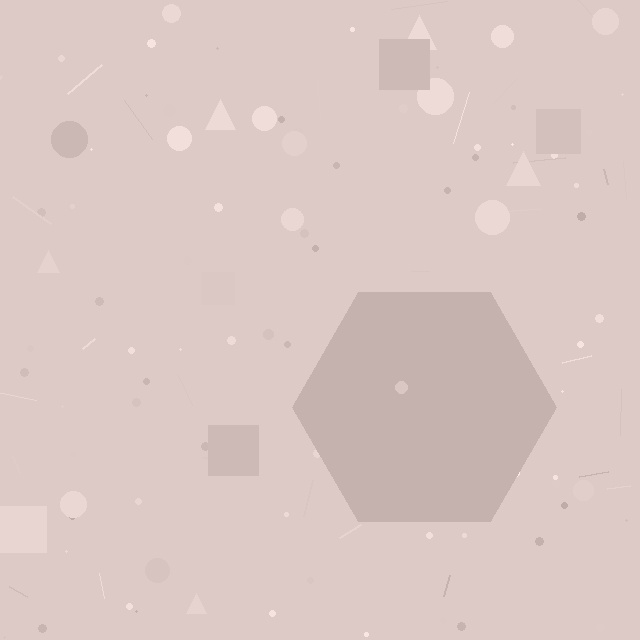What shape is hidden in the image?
A hexagon is hidden in the image.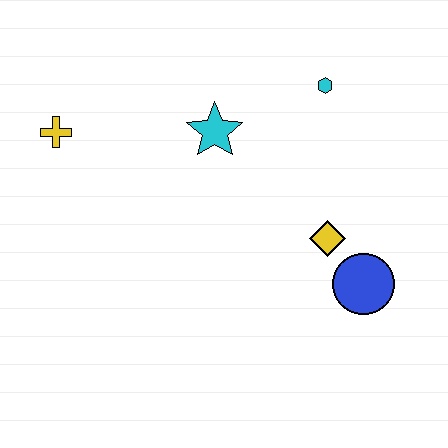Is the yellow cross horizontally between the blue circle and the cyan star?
No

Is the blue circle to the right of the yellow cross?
Yes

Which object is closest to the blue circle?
The yellow diamond is closest to the blue circle.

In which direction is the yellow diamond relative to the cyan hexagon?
The yellow diamond is below the cyan hexagon.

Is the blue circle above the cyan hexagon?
No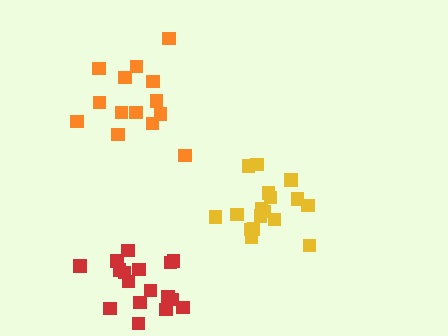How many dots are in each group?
Group 1: 17 dots, Group 2: 14 dots, Group 3: 17 dots (48 total).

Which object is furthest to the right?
The yellow cluster is rightmost.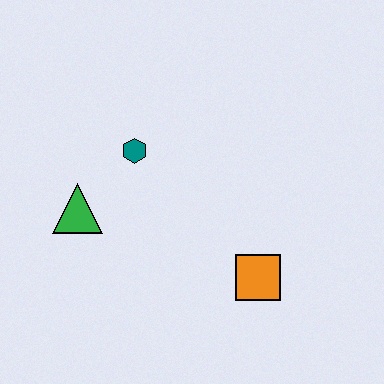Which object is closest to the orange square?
The teal hexagon is closest to the orange square.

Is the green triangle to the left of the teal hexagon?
Yes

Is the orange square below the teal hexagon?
Yes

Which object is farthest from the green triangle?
The orange square is farthest from the green triangle.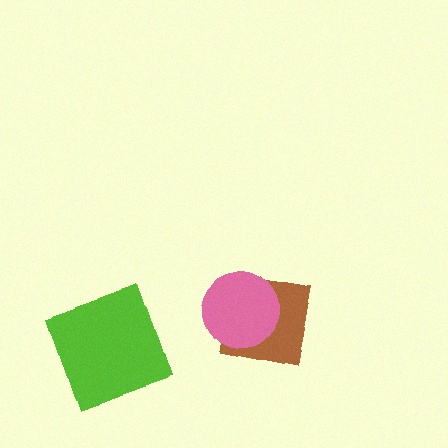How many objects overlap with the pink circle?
1 object overlaps with the pink circle.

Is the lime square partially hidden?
No, no other shape covers it.